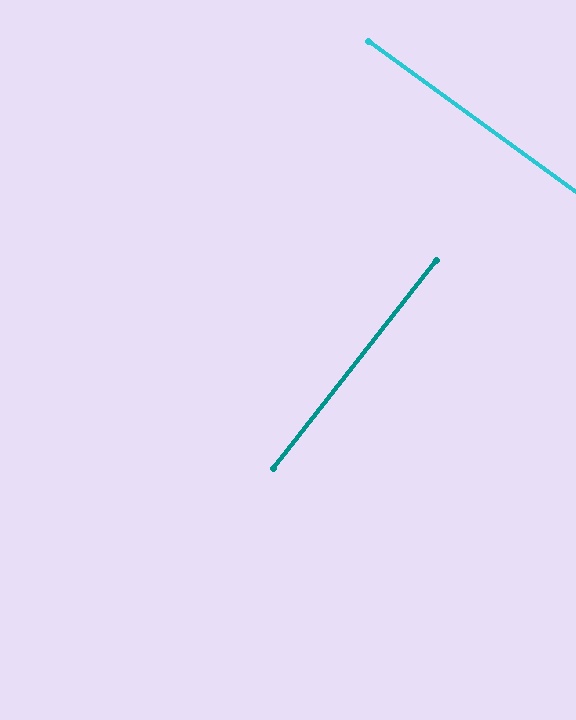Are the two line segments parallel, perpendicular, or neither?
Perpendicular — they meet at approximately 88°.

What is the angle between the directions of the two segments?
Approximately 88 degrees.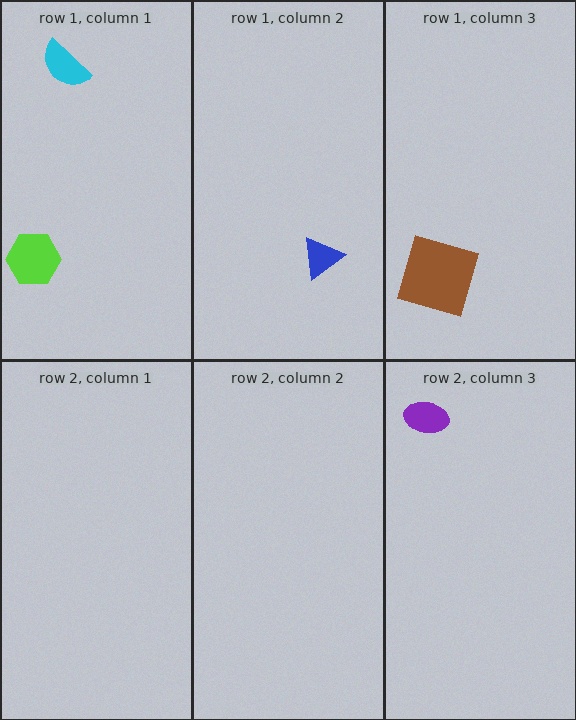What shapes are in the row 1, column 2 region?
The blue triangle.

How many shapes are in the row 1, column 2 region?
1.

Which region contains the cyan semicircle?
The row 1, column 1 region.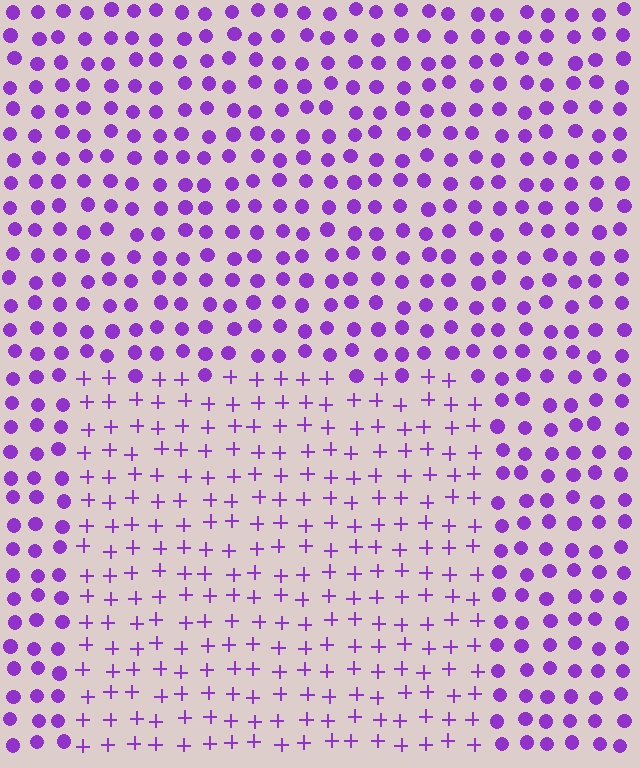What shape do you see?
I see a rectangle.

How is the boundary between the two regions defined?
The boundary is defined by a change in element shape: plus signs inside vs. circles outside. All elements share the same color and spacing.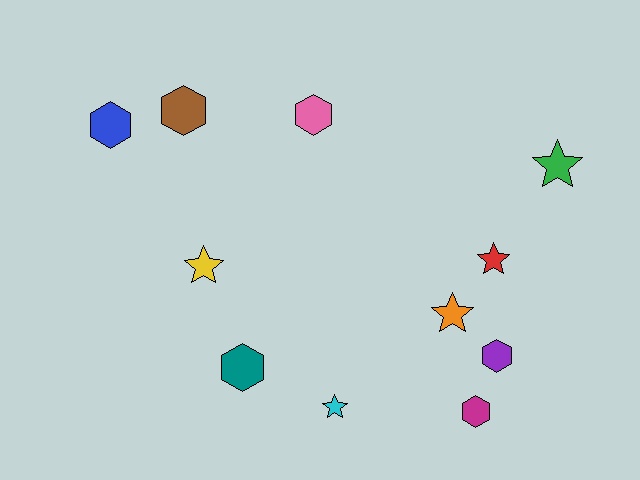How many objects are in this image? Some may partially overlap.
There are 11 objects.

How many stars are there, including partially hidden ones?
There are 5 stars.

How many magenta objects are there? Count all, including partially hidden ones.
There is 1 magenta object.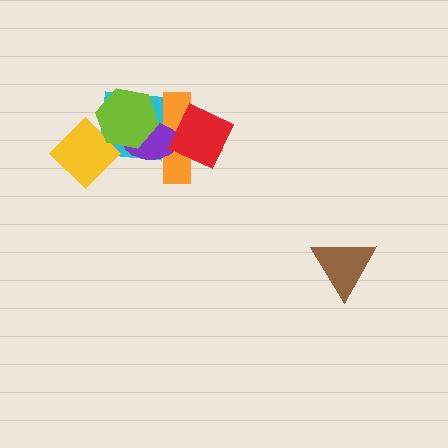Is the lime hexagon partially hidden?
No, no other shape covers it.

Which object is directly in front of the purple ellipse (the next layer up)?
The red diamond is directly in front of the purple ellipse.